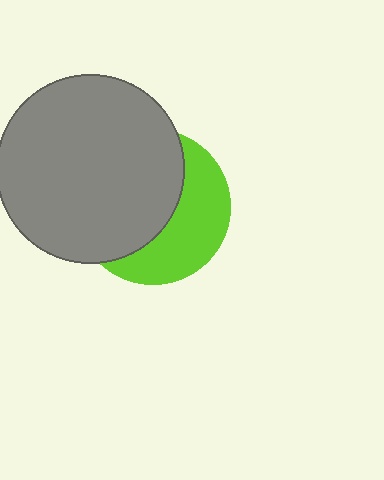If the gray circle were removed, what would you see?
You would see the complete lime circle.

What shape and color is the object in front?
The object in front is a gray circle.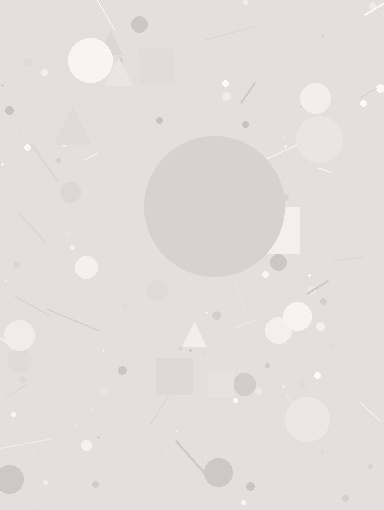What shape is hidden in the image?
A circle is hidden in the image.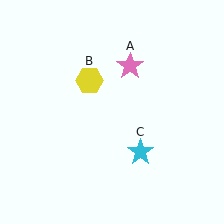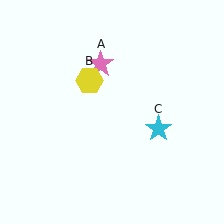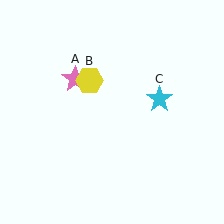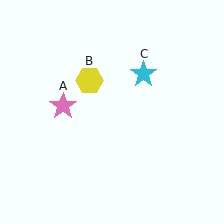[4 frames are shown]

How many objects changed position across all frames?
2 objects changed position: pink star (object A), cyan star (object C).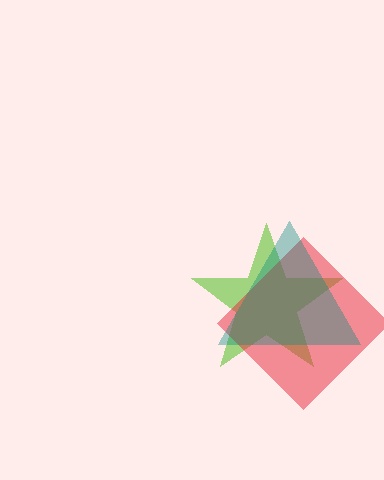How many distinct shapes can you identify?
There are 3 distinct shapes: a lime star, a red diamond, a teal triangle.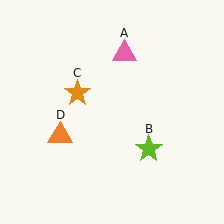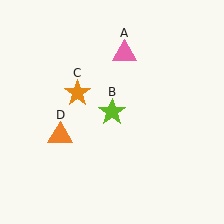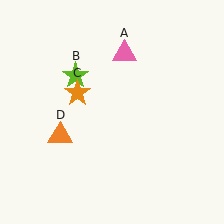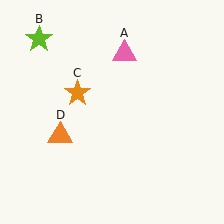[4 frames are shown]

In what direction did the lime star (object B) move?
The lime star (object B) moved up and to the left.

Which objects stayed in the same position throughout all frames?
Pink triangle (object A) and orange star (object C) and orange triangle (object D) remained stationary.